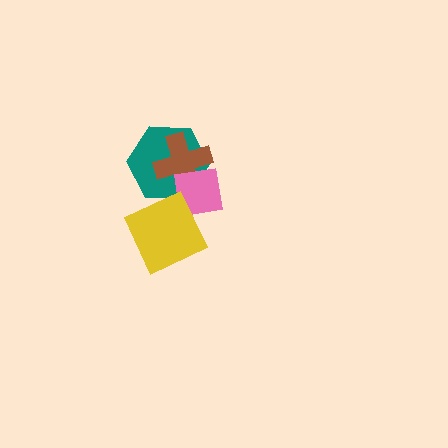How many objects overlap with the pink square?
3 objects overlap with the pink square.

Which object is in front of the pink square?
The yellow diamond is in front of the pink square.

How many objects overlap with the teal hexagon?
3 objects overlap with the teal hexagon.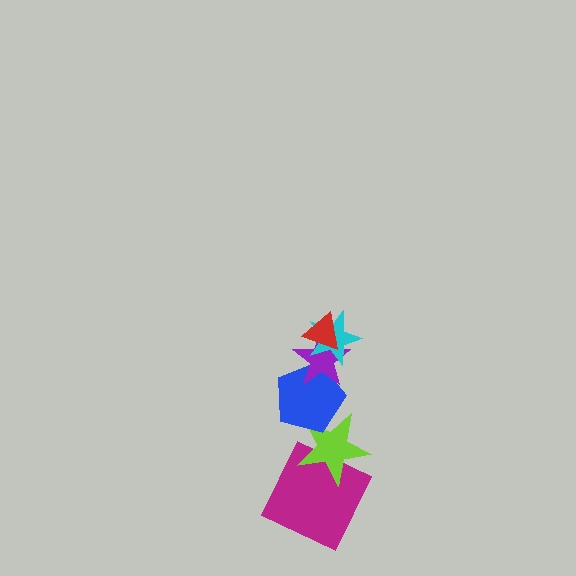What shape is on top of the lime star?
The blue pentagon is on top of the lime star.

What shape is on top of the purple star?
The cyan star is on top of the purple star.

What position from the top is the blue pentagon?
The blue pentagon is 4th from the top.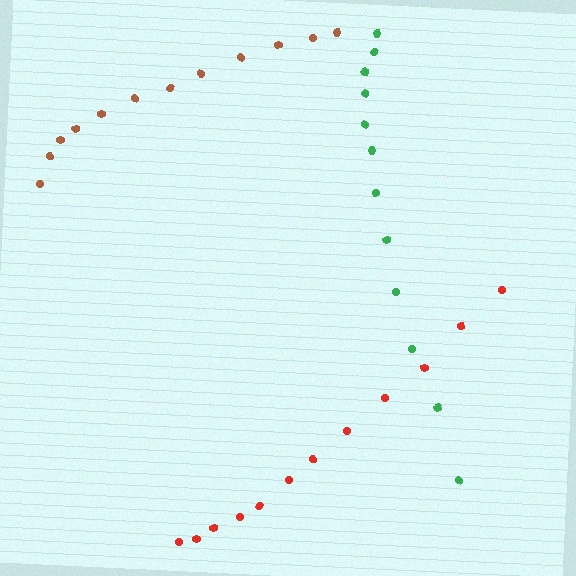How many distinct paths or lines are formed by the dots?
There are 3 distinct paths.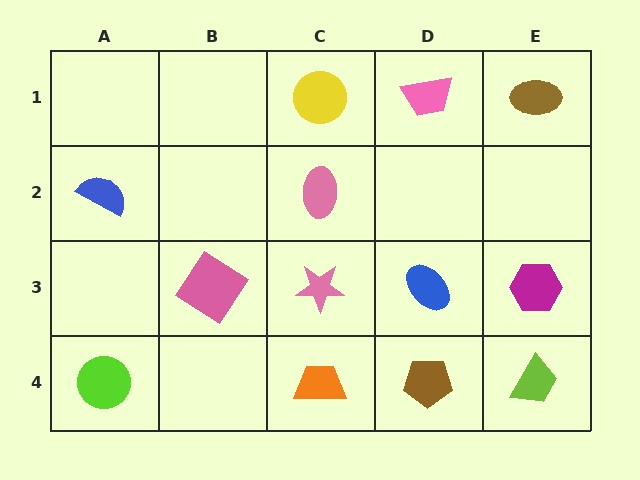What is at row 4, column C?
An orange trapezoid.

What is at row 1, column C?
A yellow circle.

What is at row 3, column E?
A magenta hexagon.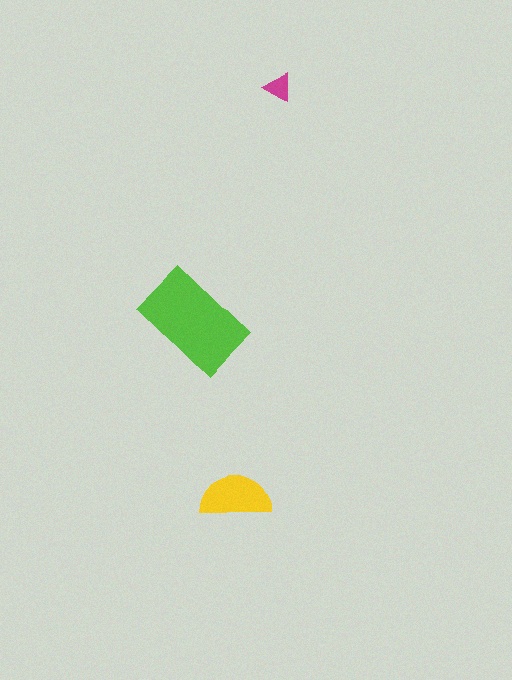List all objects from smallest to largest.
The magenta triangle, the yellow semicircle, the lime rectangle.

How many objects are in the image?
There are 3 objects in the image.